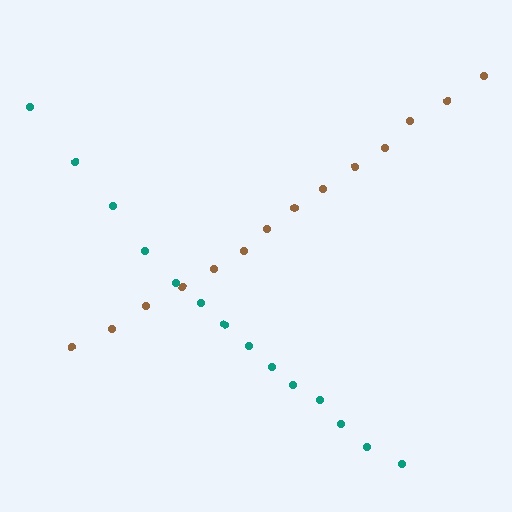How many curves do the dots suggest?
There are 2 distinct paths.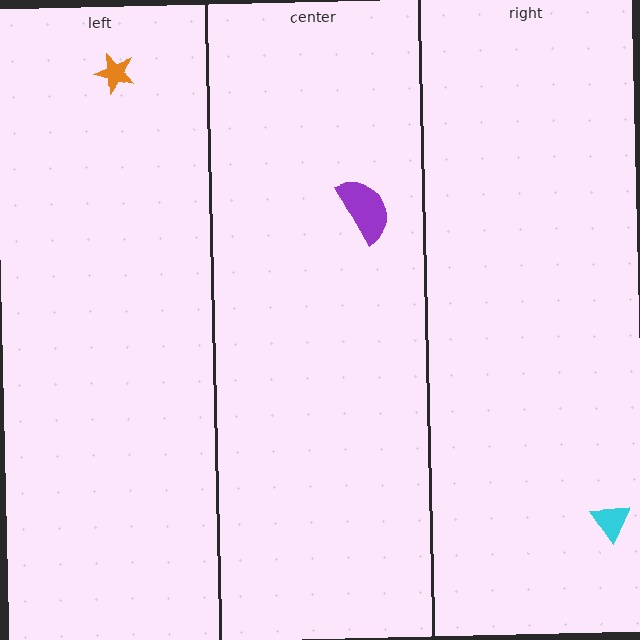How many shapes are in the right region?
1.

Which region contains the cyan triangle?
The right region.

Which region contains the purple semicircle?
The center region.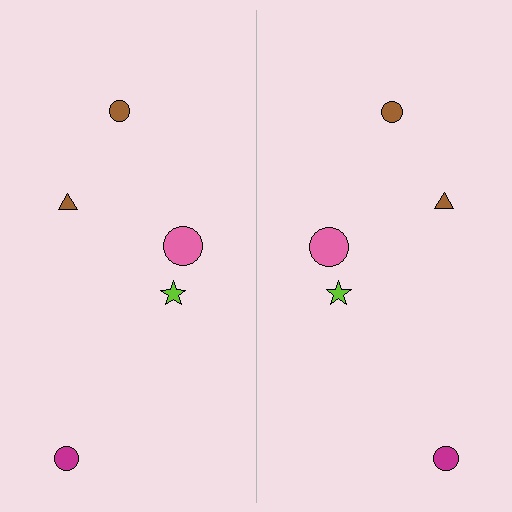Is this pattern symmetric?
Yes, this pattern has bilateral (reflection) symmetry.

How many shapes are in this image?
There are 10 shapes in this image.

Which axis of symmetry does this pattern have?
The pattern has a vertical axis of symmetry running through the center of the image.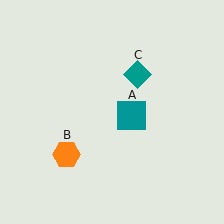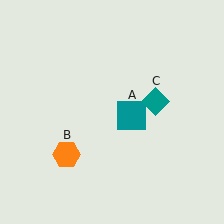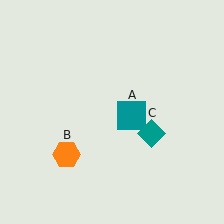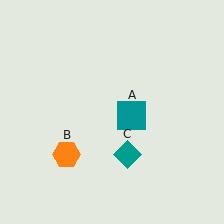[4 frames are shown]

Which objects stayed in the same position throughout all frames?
Teal square (object A) and orange hexagon (object B) remained stationary.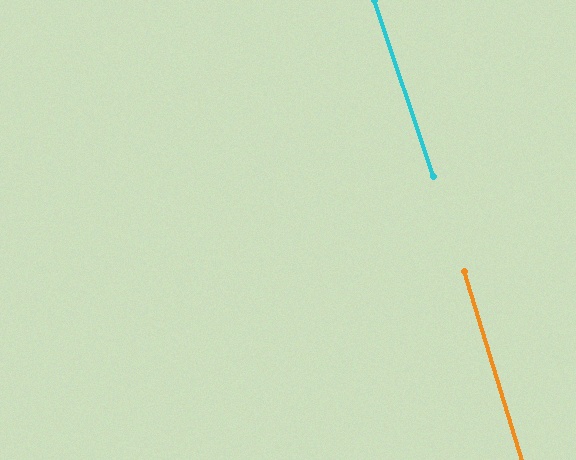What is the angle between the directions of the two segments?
Approximately 2 degrees.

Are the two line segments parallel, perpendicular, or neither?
Parallel — their directions differ by only 1.7°.